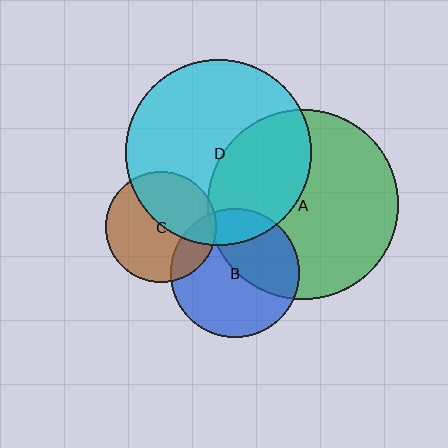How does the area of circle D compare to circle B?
Approximately 2.1 times.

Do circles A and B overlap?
Yes.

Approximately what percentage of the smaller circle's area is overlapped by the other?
Approximately 40%.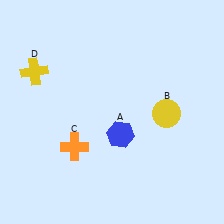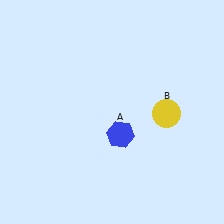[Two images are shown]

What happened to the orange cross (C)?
The orange cross (C) was removed in Image 2. It was in the bottom-left area of Image 1.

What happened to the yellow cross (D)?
The yellow cross (D) was removed in Image 2. It was in the top-left area of Image 1.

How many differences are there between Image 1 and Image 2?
There are 2 differences between the two images.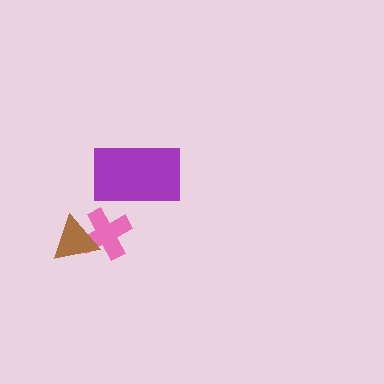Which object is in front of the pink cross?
The brown triangle is in front of the pink cross.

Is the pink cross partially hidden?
Yes, it is partially covered by another shape.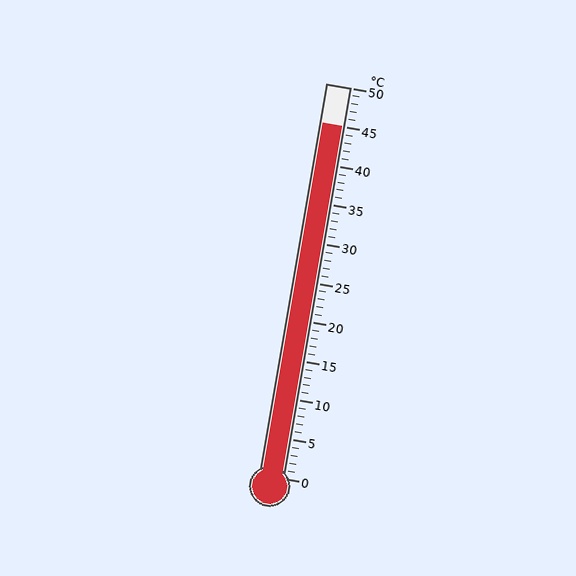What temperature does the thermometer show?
The thermometer shows approximately 45°C.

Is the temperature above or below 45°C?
The temperature is at 45°C.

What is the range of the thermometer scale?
The thermometer scale ranges from 0°C to 50°C.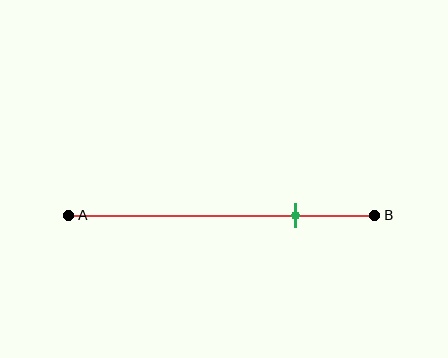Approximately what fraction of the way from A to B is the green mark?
The green mark is approximately 75% of the way from A to B.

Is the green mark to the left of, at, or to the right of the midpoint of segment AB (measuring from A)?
The green mark is to the right of the midpoint of segment AB.